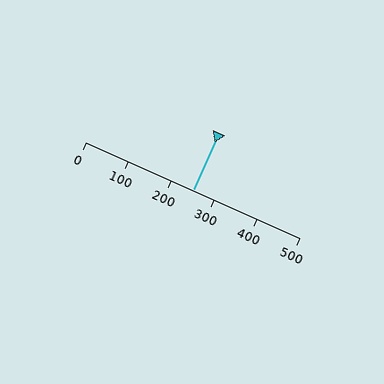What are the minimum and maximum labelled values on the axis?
The axis runs from 0 to 500.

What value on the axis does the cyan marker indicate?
The marker indicates approximately 250.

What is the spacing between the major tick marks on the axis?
The major ticks are spaced 100 apart.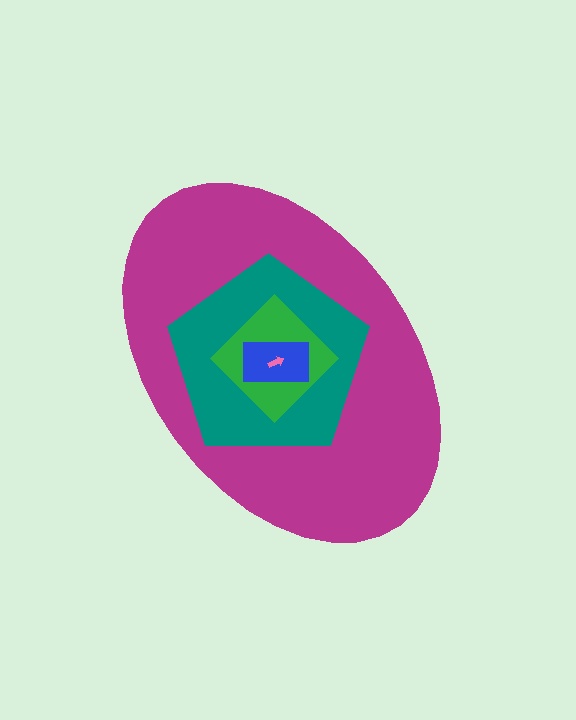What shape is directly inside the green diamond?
The blue rectangle.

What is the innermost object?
The pink arrow.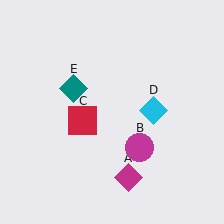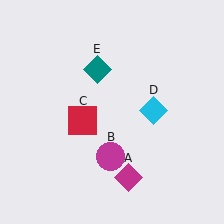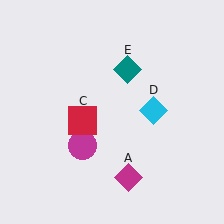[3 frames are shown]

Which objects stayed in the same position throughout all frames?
Magenta diamond (object A) and red square (object C) and cyan diamond (object D) remained stationary.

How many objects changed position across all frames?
2 objects changed position: magenta circle (object B), teal diamond (object E).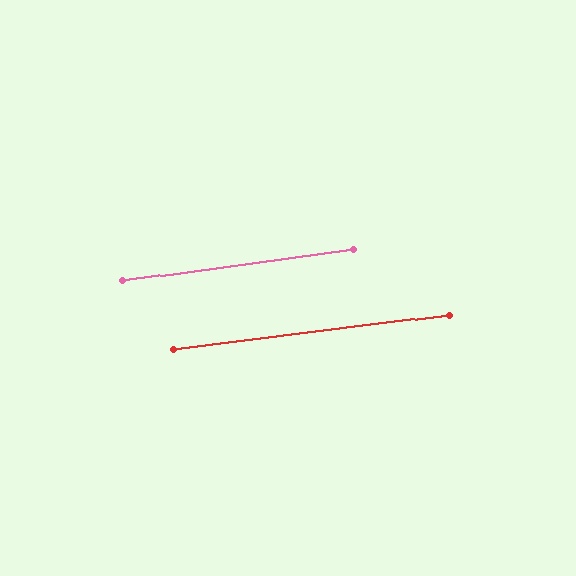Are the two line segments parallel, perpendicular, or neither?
Parallel — their directions differ by only 0.7°.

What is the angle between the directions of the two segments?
Approximately 1 degree.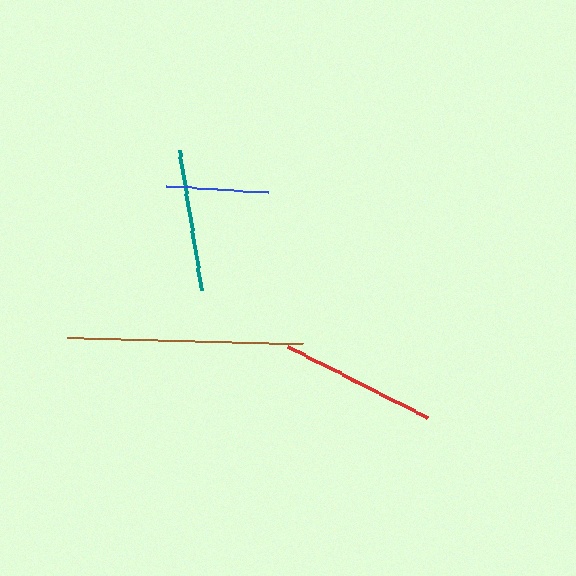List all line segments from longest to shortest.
From longest to shortest: brown, red, teal, blue.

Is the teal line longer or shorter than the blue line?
The teal line is longer than the blue line.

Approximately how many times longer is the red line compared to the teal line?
The red line is approximately 1.1 times the length of the teal line.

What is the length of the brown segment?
The brown segment is approximately 236 pixels long.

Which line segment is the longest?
The brown line is the longest at approximately 236 pixels.